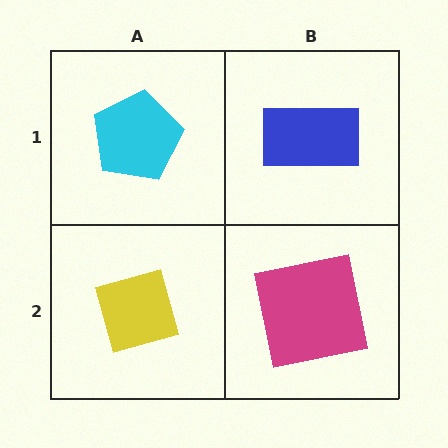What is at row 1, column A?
A cyan pentagon.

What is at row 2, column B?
A magenta square.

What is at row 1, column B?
A blue rectangle.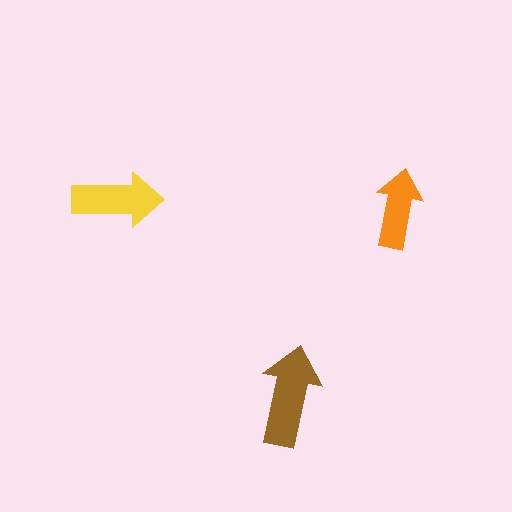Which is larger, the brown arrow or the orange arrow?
The brown one.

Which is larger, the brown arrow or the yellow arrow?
The brown one.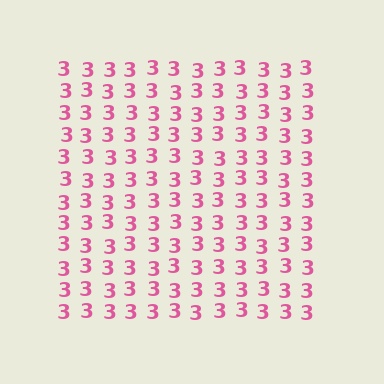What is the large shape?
The large shape is a square.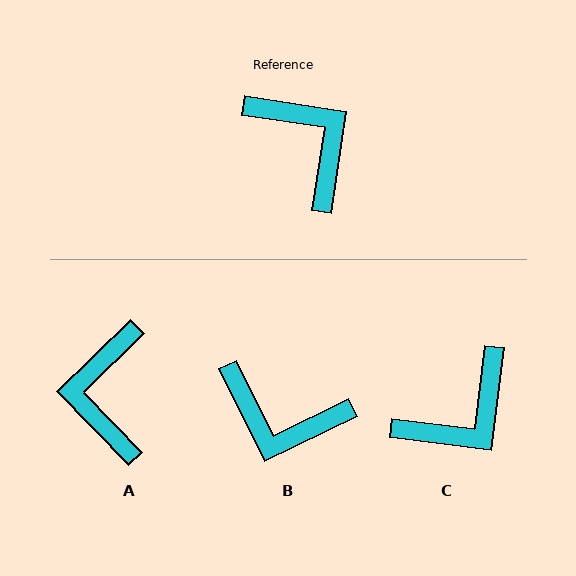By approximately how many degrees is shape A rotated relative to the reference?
Approximately 143 degrees counter-clockwise.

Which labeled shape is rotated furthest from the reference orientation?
B, about 145 degrees away.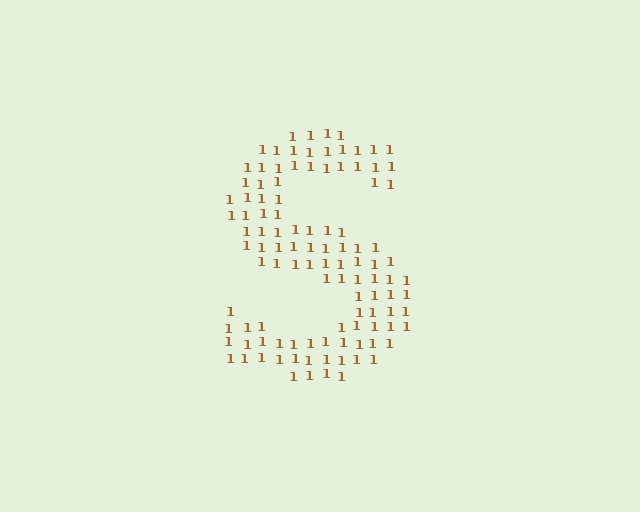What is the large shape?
The large shape is the letter S.